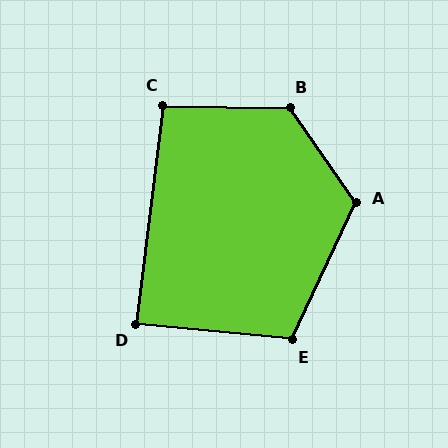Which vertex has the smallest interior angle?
D, at approximately 88 degrees.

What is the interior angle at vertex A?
Approximately 120 degrees (obtuse).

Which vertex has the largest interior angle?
B, at approximately 126 degrees.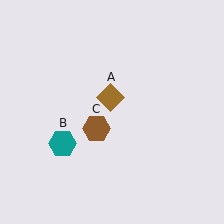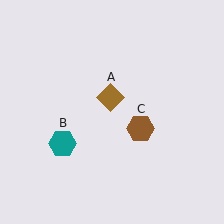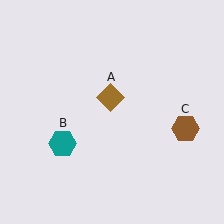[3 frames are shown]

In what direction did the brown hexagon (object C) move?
The brown hexagon (object C) moved right.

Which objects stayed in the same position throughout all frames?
Brown diamond (object A) and teal hexagon (object B) remained stationary.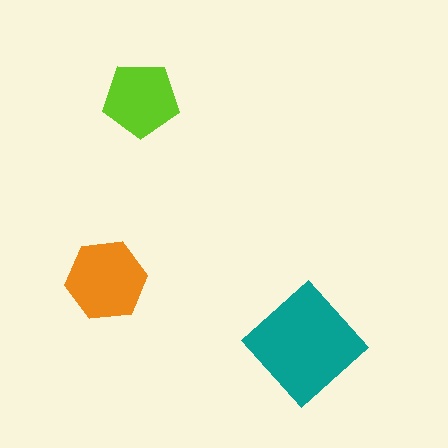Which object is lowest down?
The teal diamond is bottommost.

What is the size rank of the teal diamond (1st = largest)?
1st.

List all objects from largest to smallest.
The teal diamond, the orange hexagon, the lime pentagon.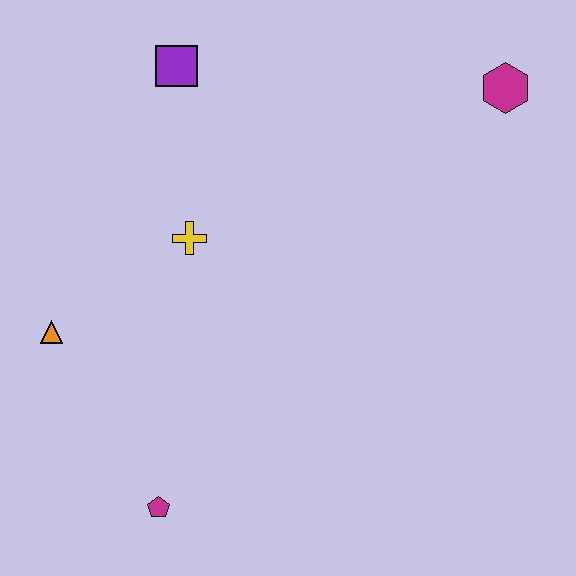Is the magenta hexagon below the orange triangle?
No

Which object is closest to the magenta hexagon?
The purple square is closest to the magenta hexagon.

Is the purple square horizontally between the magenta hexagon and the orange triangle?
Yes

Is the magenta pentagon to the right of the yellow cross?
No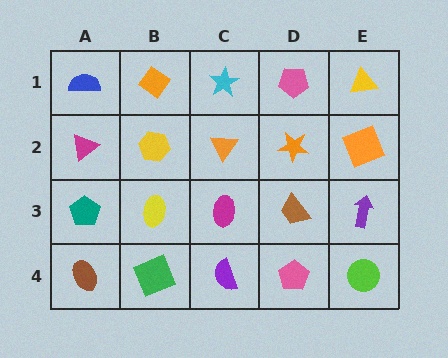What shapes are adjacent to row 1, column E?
An orange square (row 2, column E), a pink pentagon (row 1, column D).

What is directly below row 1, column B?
A yellow hexagon.